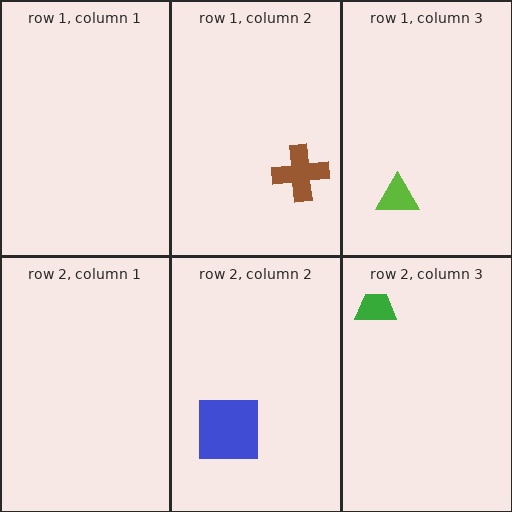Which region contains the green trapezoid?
The row 2, column 3 region.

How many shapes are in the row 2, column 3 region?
1.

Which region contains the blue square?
The row 2, column 2 region.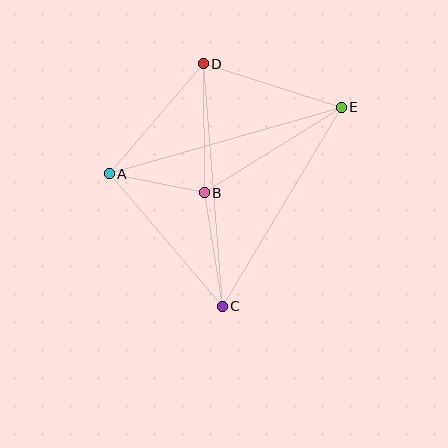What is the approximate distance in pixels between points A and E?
The distance between A and E is approximately 241 pixels.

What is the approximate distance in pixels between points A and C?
The distance between A and C is approximately 174 pixels.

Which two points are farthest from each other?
Points C and D are farthest from each other.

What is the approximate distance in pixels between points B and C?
The distance between B and C is approximately 115 pixels.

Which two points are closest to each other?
Points A and B are closest to each other.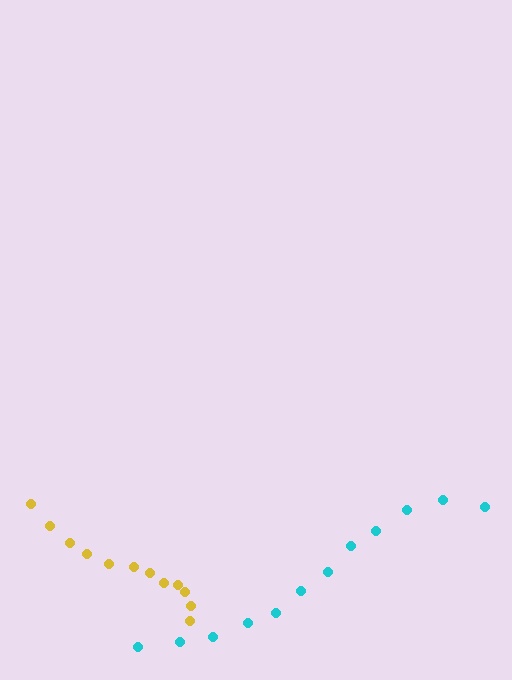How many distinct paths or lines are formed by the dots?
There are 2 distinct paths.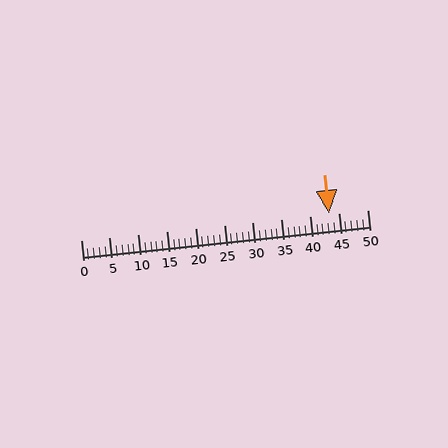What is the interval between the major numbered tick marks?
The major tick marks are spaced 5 units apart.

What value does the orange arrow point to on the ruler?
The orange arrow points to approximately 43.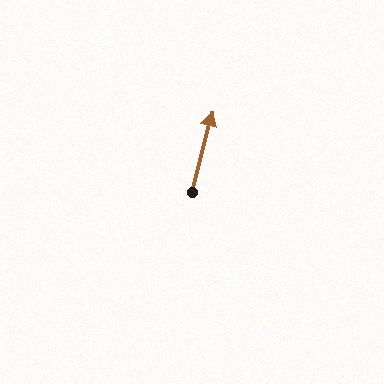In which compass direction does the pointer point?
North.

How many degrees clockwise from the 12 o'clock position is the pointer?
Approximately 14 degrees.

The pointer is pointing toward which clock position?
Roughly 12 o'clock.